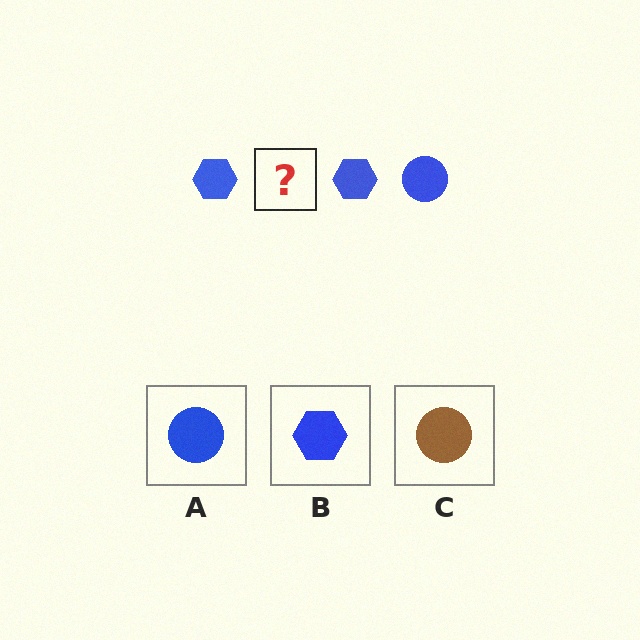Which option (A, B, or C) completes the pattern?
A.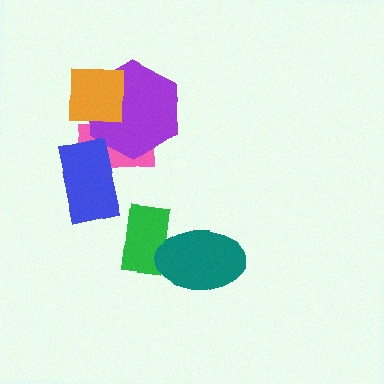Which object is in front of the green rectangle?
The teal ellipse is in front of the green rectangle.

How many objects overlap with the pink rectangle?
3 objects overlap with the pink rectangle.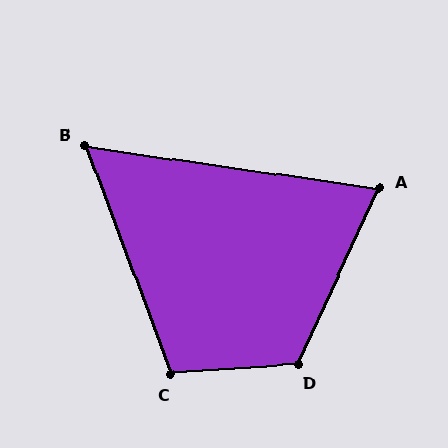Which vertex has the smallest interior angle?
B, at approximately 61 degrees.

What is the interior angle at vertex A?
Approximately 73 degrees (acute).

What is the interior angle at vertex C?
Approximately 107 degrees (obtuse).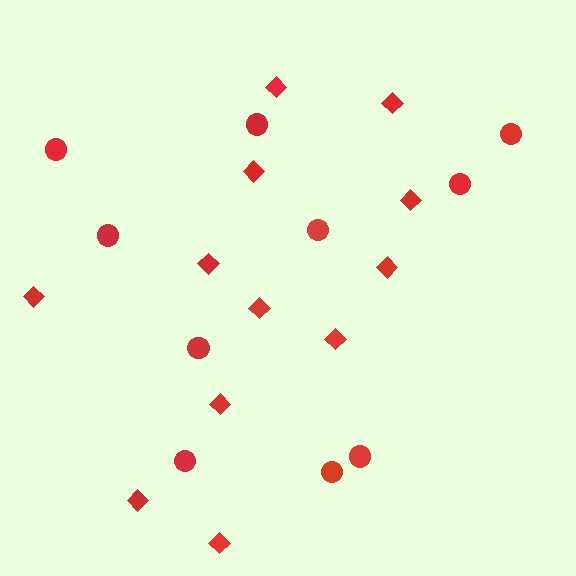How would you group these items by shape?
There are 2 groups: one group of circles (10) and one group of diamonds (12).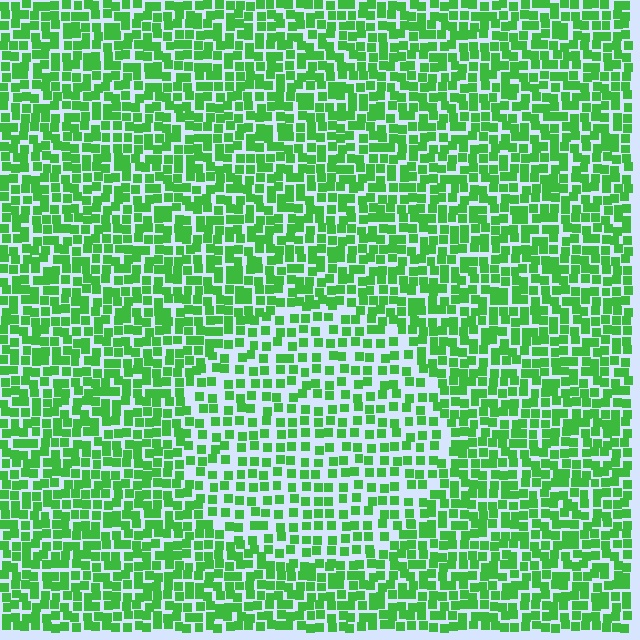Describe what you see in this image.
The image contains small green elements arranged at two different densities. A circle-shaped region is visible where the elements are less densely packed than the surrounding area.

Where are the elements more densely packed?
The elements are more densely packed outside the circle boundary.